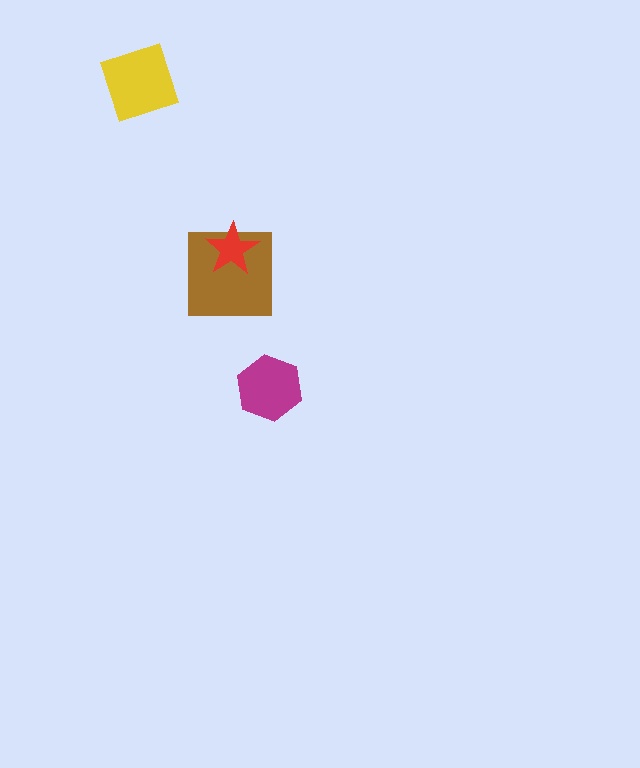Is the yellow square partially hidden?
No, no other shape covers it.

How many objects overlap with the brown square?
1 object overlaps with the brown square.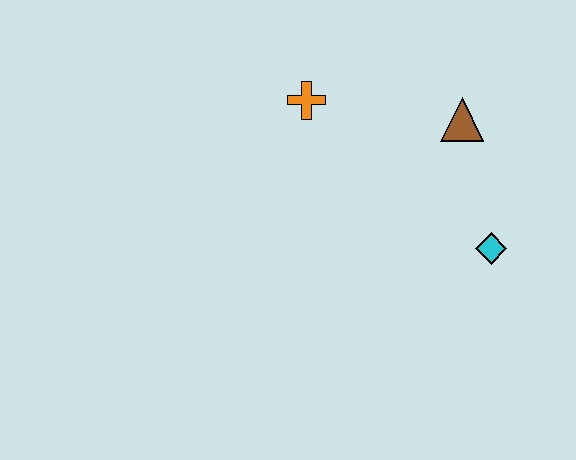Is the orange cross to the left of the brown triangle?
Yes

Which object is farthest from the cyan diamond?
The orange cross is farthest from the cyan diamond.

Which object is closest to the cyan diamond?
The brown triangle is closest to the cyan diamond.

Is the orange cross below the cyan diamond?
No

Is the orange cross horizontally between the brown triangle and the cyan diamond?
No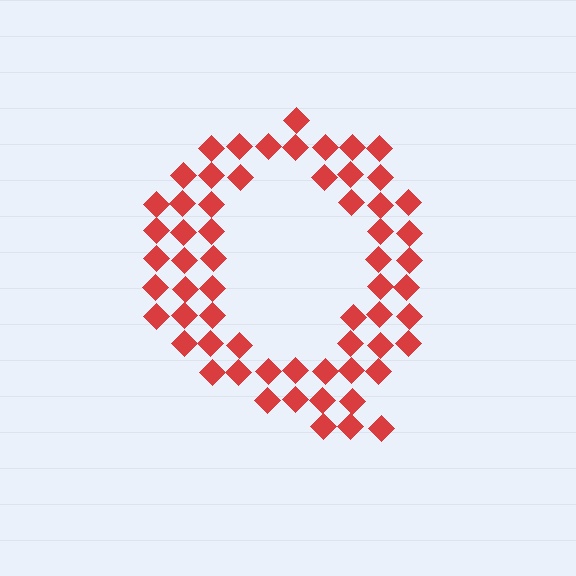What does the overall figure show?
The overall figure shows the letter Q.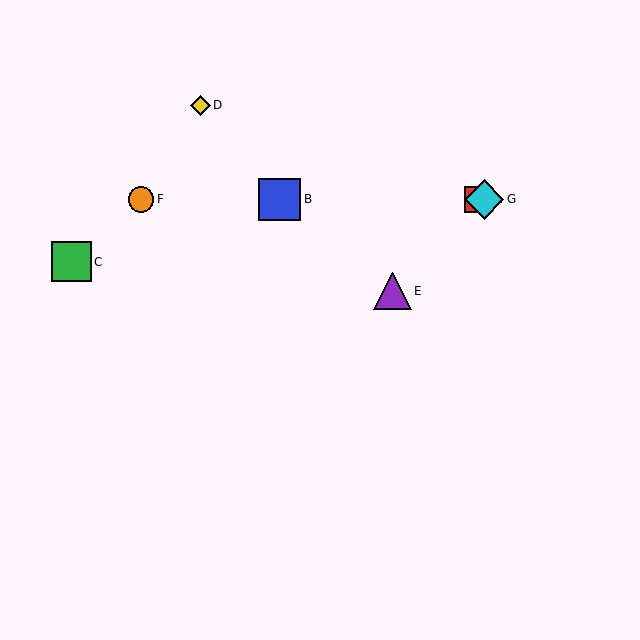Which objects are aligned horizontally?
Objects A, B, F, G are aligned horizontally.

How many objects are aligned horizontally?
4 objects (A, B, F, G) are aligned horizontally.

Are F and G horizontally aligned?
Yes, both are at y≈200.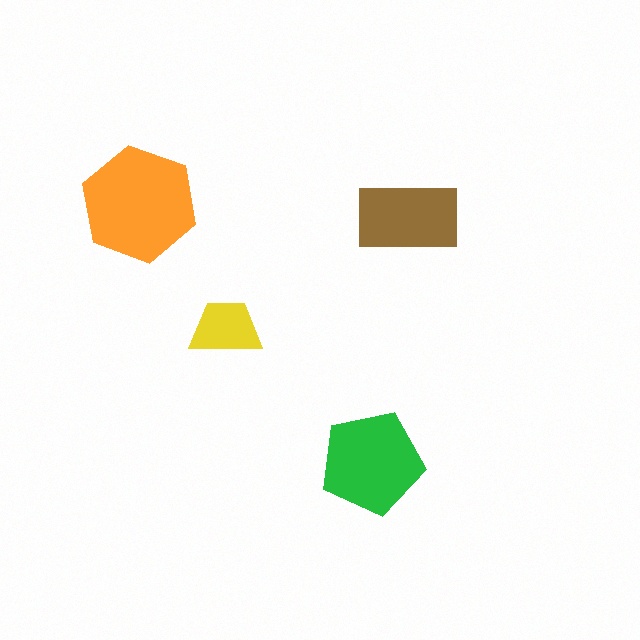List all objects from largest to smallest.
The orange hexagon, the green pentagon, the brown rectangle, the yellow trapezoid.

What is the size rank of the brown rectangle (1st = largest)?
3rd.